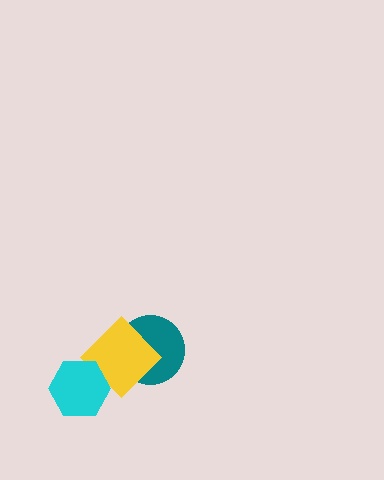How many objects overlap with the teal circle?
1 object overlaps with the teal circle.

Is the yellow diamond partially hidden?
Yes, it is partially covered by another shape.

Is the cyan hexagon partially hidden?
No, no other shape covers it.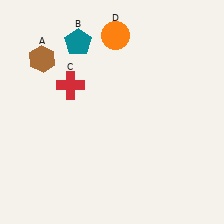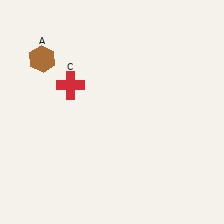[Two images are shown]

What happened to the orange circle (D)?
The orange circle (D) was removed in Image 2. It was in the top-right area of Image 1.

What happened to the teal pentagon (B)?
The teal pentagon (B) was removed in Image 2. It was in the top-left area of Image 1.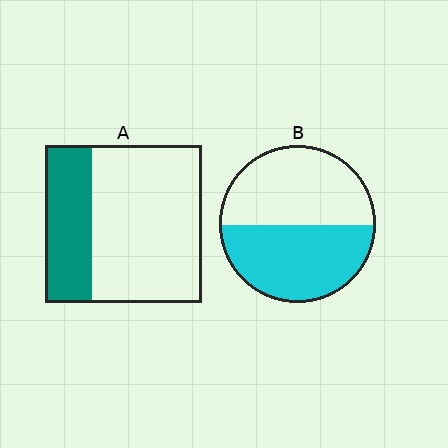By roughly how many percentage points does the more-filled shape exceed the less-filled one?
By roughly 20 percentage points (B over A).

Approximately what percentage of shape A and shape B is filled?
A is approximately 30% and B is approximately 50%.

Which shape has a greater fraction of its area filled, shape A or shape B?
Shape B.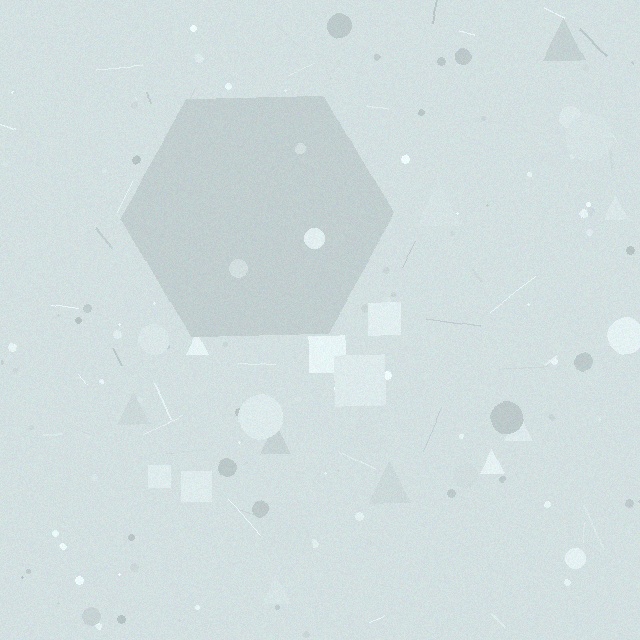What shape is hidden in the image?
A hexagon is hidden in the image.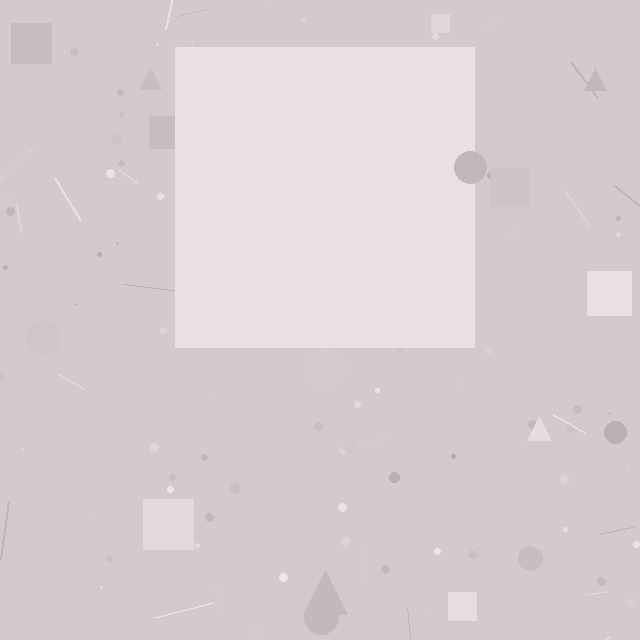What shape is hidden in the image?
A square is hidden in the image.